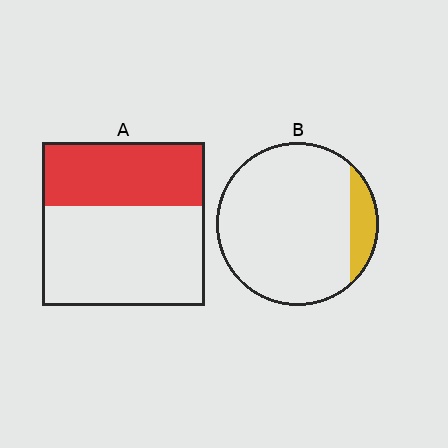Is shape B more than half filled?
No.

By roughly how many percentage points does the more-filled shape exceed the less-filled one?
By roughly 25 percentage points (A over B).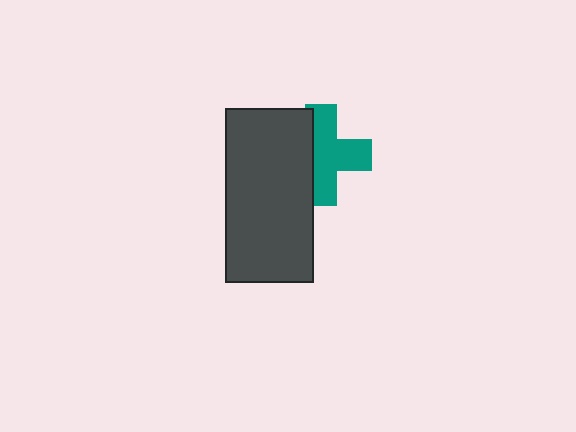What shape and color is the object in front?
The object in front is a dark gray rectangle.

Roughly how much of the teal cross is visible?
About half of it is visible (roughly 65%).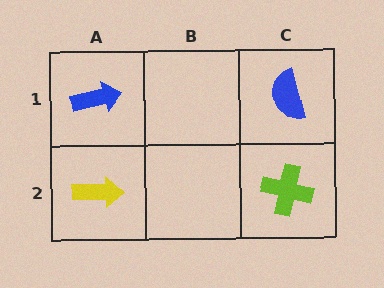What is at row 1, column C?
A blue semicircle.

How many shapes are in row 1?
2 shapes.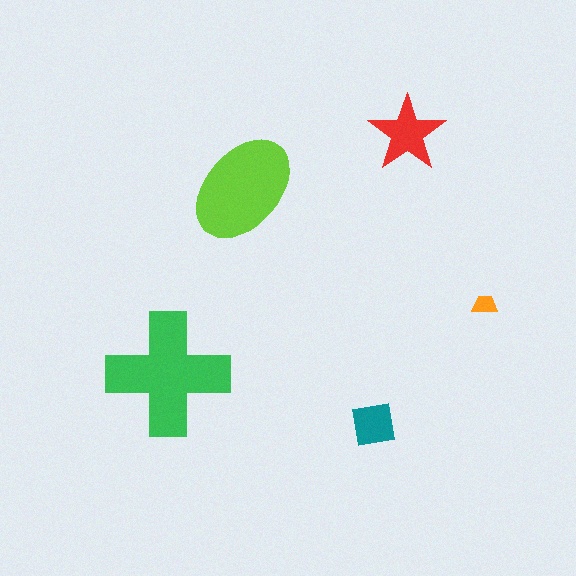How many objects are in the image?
There are 5 objects in the image.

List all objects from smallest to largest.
The orange trapezoid, the teal square, the red star, the lime ellipse, the green cross.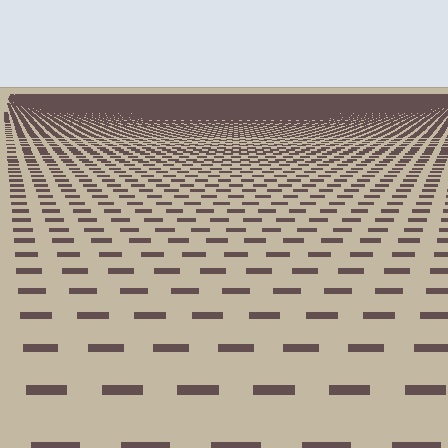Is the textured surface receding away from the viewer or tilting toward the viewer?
The surface is receding away from the viewer. Texture elements get smaller and denser toward the top.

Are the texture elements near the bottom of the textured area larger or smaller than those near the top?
Larger. Near the bottom, elements are closer to the viewer and appear at a bigger on-screen size.